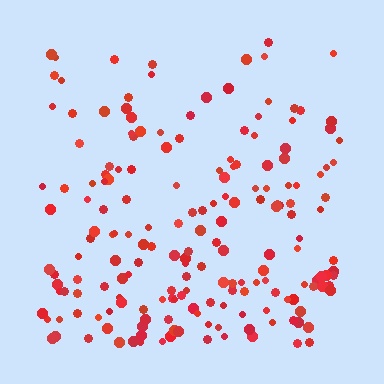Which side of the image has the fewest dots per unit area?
The top.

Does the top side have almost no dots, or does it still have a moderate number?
Still a moderate number, just noticeably fewer than the bottom.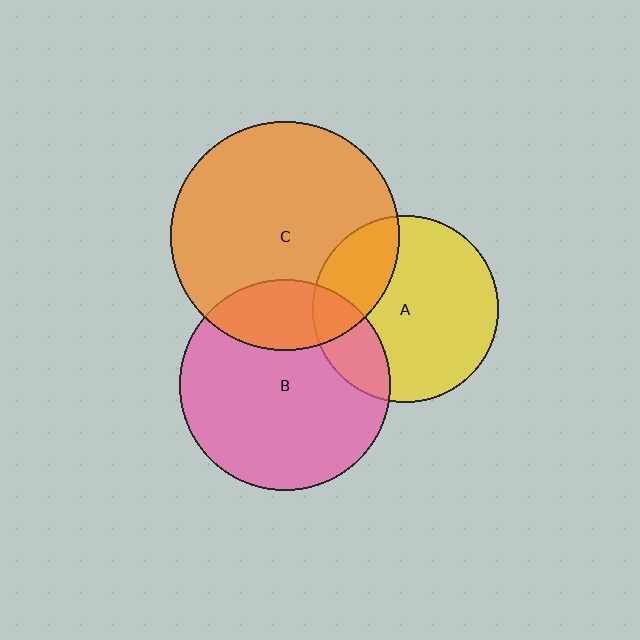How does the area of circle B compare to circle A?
Approximately 1.3 times.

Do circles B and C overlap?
Yes.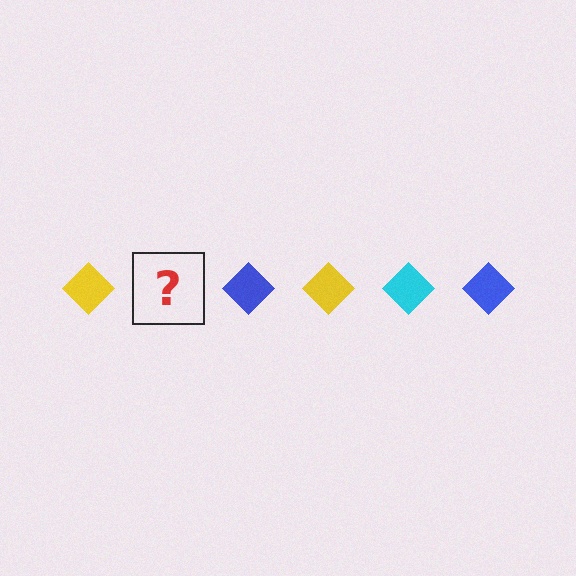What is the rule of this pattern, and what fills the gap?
The rule is that the pattern cycles through yellow, cyan, blue diamonds. The gap should be filled with a cyan diamond.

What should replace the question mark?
The question mark should be replaced with a cyan diamond.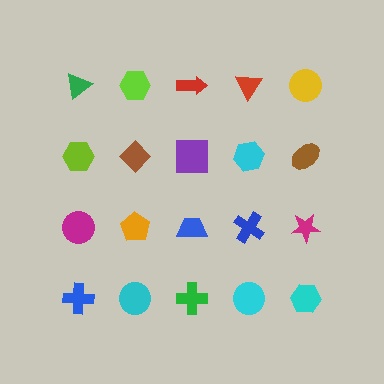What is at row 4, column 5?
A cyan hexagon.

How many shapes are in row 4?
5 shapes.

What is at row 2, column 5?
A brown ellipse.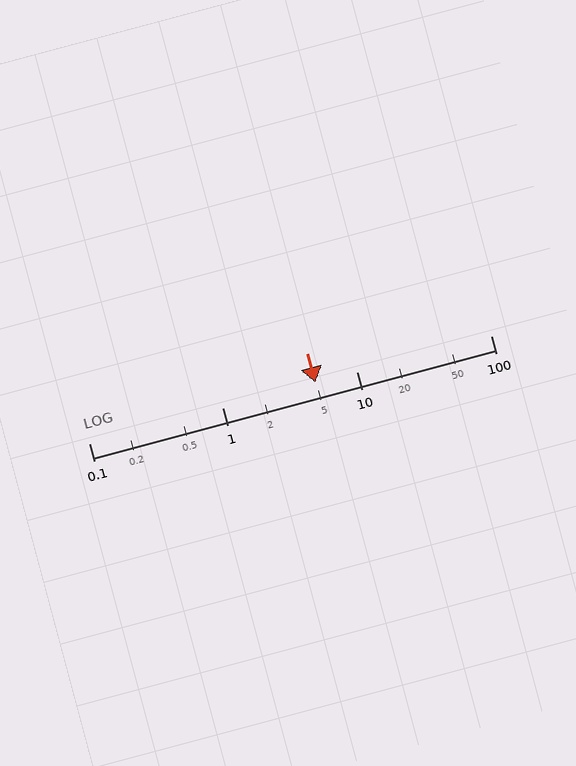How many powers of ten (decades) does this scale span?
The scale spans 3 decades, from 0.1 to 100.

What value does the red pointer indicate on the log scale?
The pointer indicates approximately 4.9.